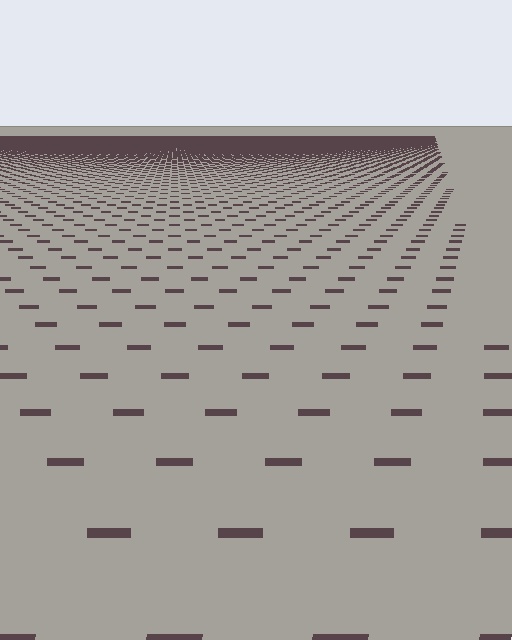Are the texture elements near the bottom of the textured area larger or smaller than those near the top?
Larger. Near the bottom, elements are closer to the viewer and appear at a bigger on-screen size.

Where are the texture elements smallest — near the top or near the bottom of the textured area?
Near the top.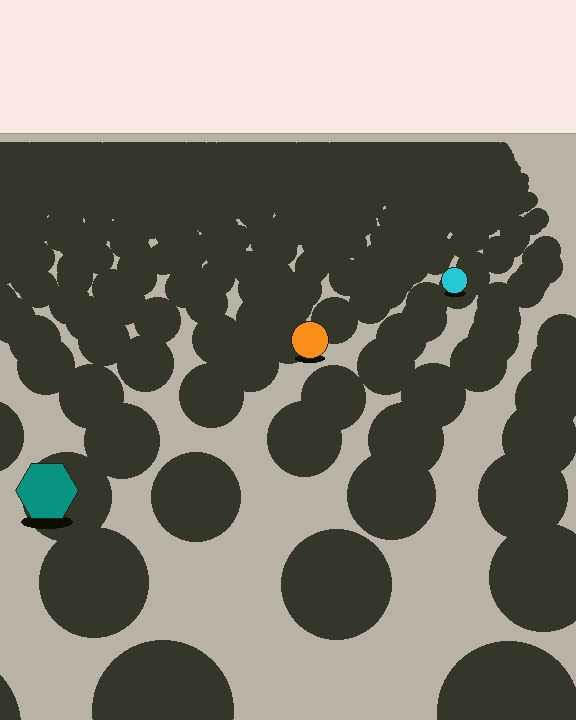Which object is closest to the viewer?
The teal hexagon is closest. The texture marks near it are larger and more spread out.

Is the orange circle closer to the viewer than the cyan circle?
Yes. The orange circle is closer — you can tell from the texture gradient: the ground texture is coarser near it.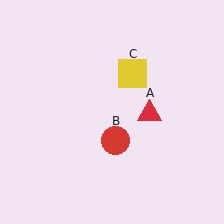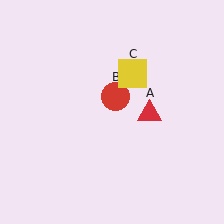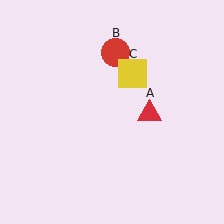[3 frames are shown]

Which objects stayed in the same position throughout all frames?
Red triangle (object A) and yellow square (object C) remained stationary.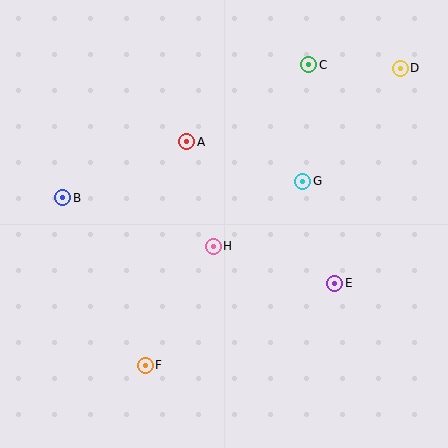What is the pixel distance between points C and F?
The distance between C and F is 342 pixels.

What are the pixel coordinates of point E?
Point E is at (335, 283).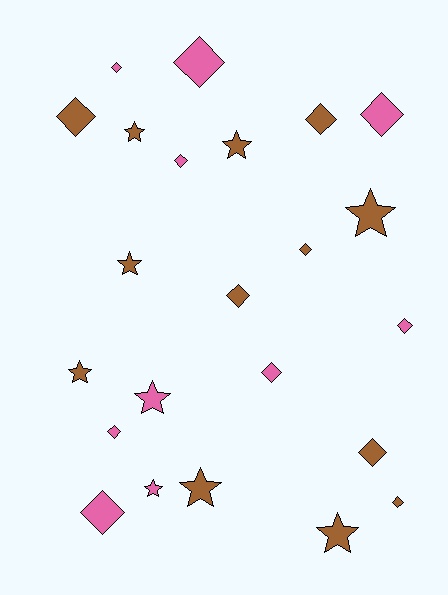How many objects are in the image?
There are 23 objects.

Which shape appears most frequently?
Diamond, with 14 objects.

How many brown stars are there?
There are 7 brown stars.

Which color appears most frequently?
Brown, with 13 objects.